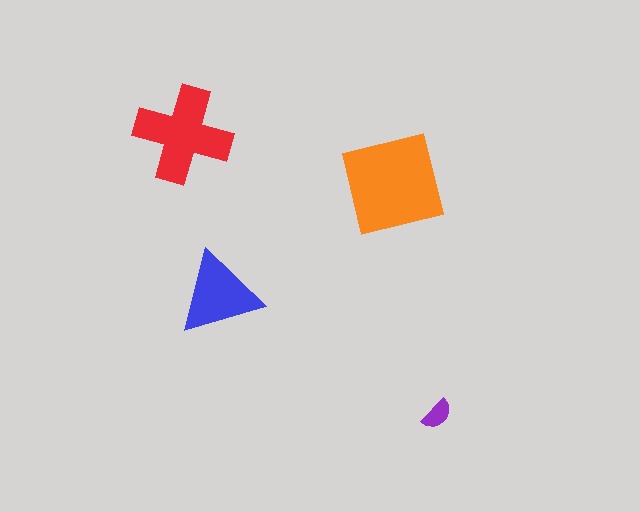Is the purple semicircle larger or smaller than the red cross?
Smaller.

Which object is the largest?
The orange square.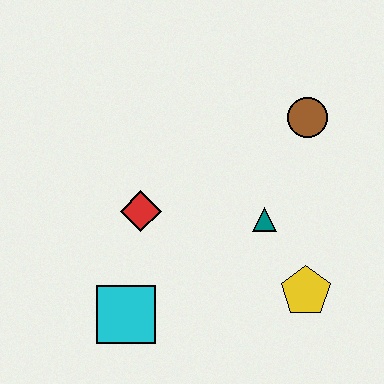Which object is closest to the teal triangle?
The yellow pentagon is closest to the teal triangle.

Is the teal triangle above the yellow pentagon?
Yes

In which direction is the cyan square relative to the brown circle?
The cyan square is below the brown circle.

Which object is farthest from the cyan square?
The brown circle is farthest from the cyan square.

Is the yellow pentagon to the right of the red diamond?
Yes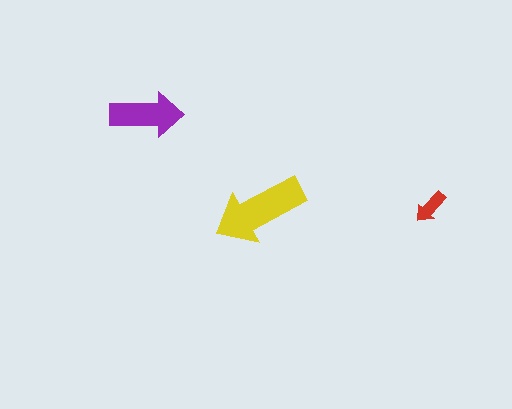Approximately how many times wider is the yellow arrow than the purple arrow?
About 1.5 times wider.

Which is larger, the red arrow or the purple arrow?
The purple one.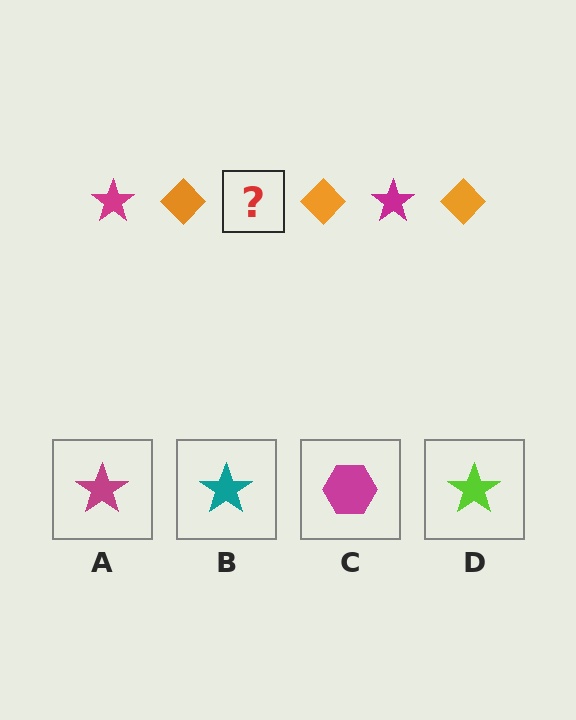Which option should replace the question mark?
Option A.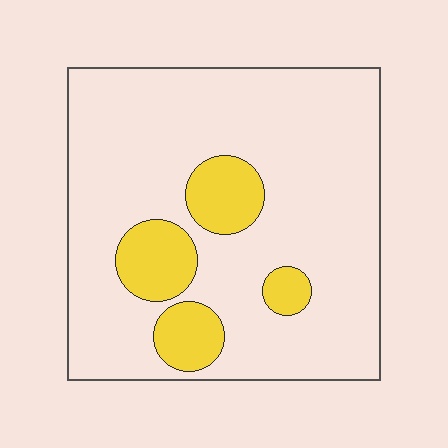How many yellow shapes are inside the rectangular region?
4.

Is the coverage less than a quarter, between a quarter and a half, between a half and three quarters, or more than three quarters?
Less than a quarter.